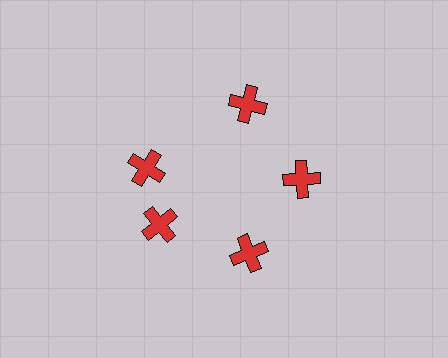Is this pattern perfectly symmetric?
No. The 5 red crosses are arranged in a ring, but one element near the 10 o'clock position is rotated out of alignment along the ring, breaking the 5-fold rotational symmetry.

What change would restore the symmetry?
The symmetry would be restored by rotating it back into even spacing with its neighbors so that all 5 crosses sit at equal angles and equal distance from the center.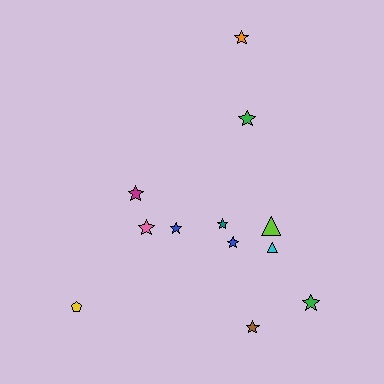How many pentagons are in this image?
There is 1 pentagon.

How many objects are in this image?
There are 12 objects.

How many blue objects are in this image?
There are 2 blue objects.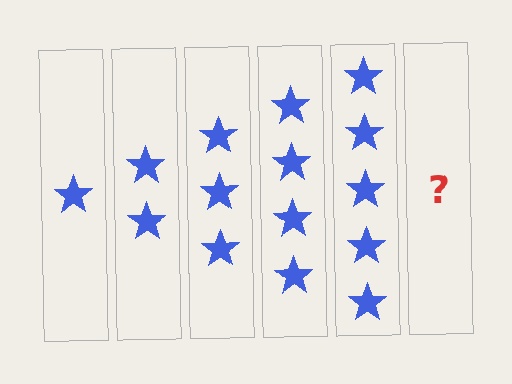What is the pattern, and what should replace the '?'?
The pattern is that each step adds one more star. The '?' should be 6 stars.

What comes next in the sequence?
The next element should be 6 stars.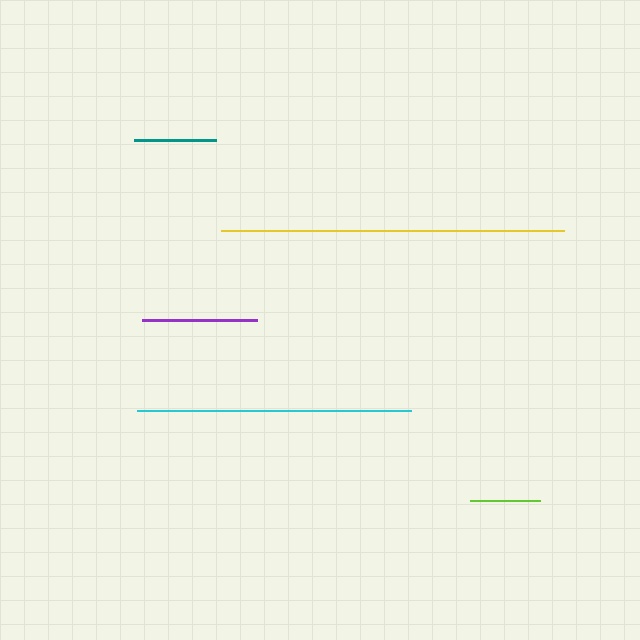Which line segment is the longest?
The yellow line is the longest at approximately 343 pixels.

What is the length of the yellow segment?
The yellow segment is approximately 343 pixels long.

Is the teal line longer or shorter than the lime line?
The teal line is longer than the lime line.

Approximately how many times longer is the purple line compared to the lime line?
The purple line is approximately 1.6 times the length of the lime line.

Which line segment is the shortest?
The lime line is the shortest at approximately 70 pixels.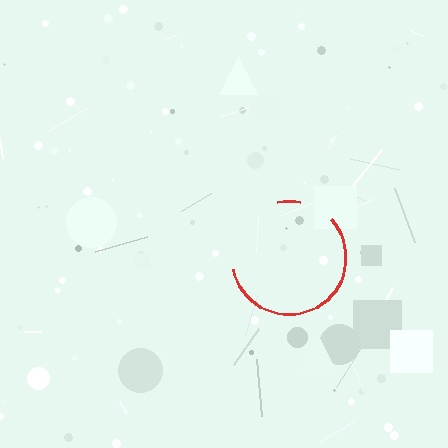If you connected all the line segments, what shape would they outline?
They would outline a circle.